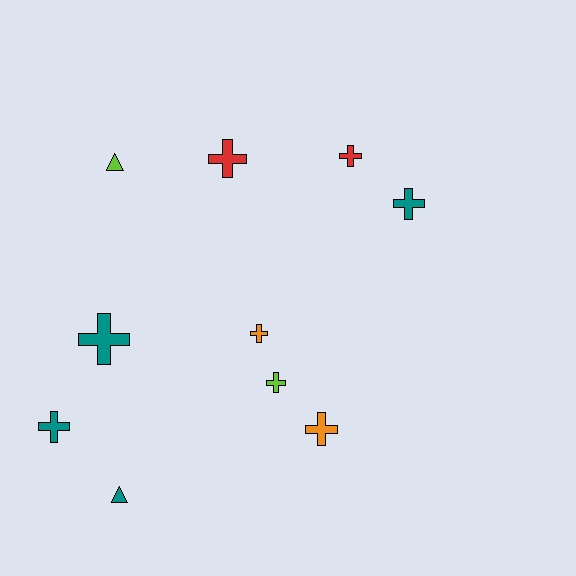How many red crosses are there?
There are 2 red crosses.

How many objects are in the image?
There are 10 objects.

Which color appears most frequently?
Teal, with 4 objects.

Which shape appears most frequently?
Cross, with 8 objects.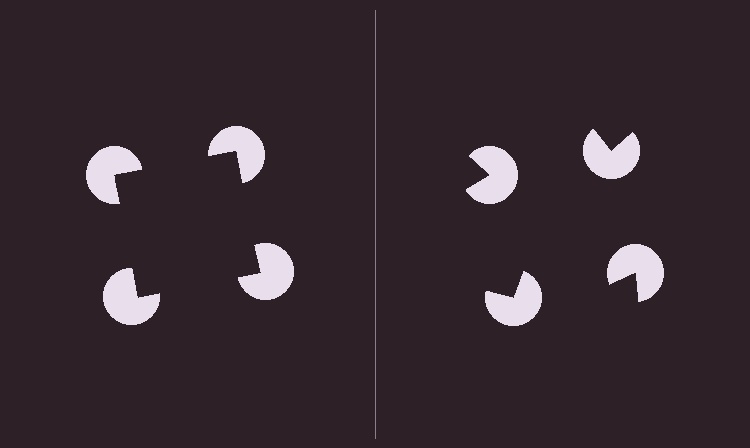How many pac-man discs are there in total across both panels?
8 — 4 on each side.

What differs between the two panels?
The pac-man discs are positioned identically on both sides; only the wedge orientations differ. On the left they align to a square; on the right they are misaligned.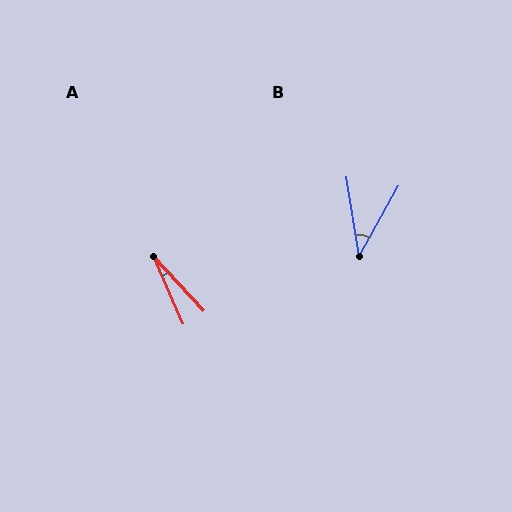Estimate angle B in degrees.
Approximately 38 degrees.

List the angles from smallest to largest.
A (19°), B (38°).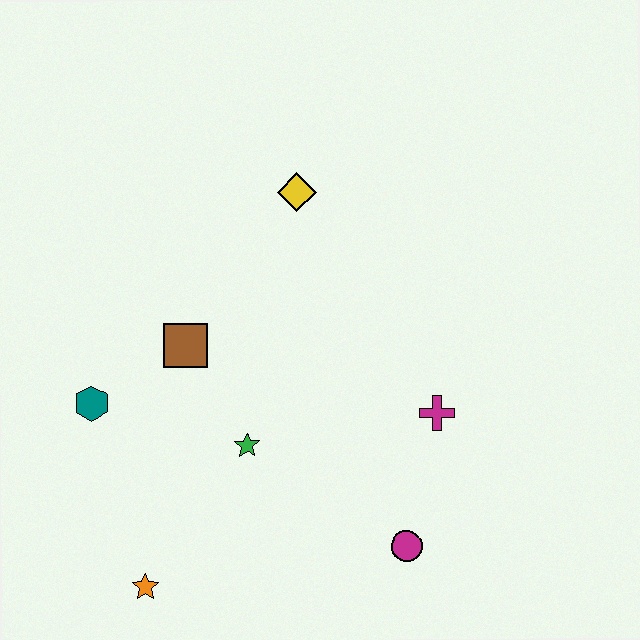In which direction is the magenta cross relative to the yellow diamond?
The magenta cross is below the yellow diamond.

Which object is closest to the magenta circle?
The magenta cross is closest to the magenta circle.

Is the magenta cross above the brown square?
No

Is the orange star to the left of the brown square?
Yes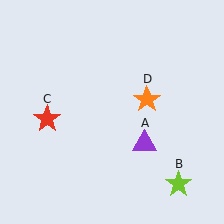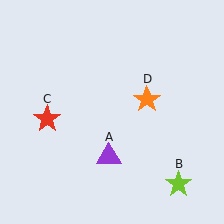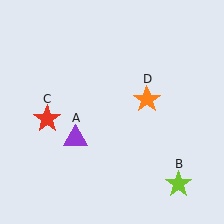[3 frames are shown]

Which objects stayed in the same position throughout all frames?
Lime star (object B) and red star (object C) and orange star (object D) remained stationary.